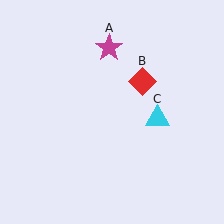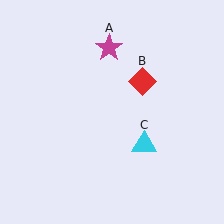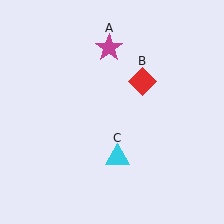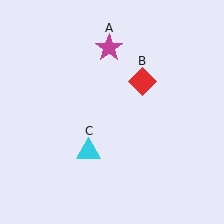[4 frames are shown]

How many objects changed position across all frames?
1 object changed position: cyan triangle (object C).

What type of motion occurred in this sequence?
The cyan triangle (object C) rotated clockwise around the center of the scene.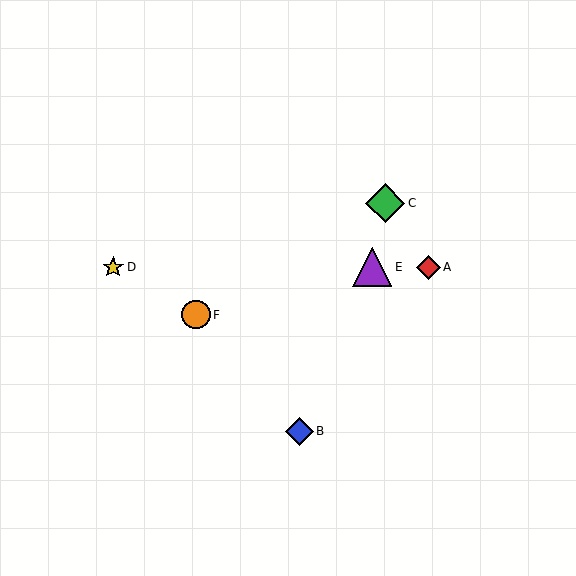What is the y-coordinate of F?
Object F is at y≈315.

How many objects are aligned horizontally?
3 objects (A, D, E) are aligned horizontally.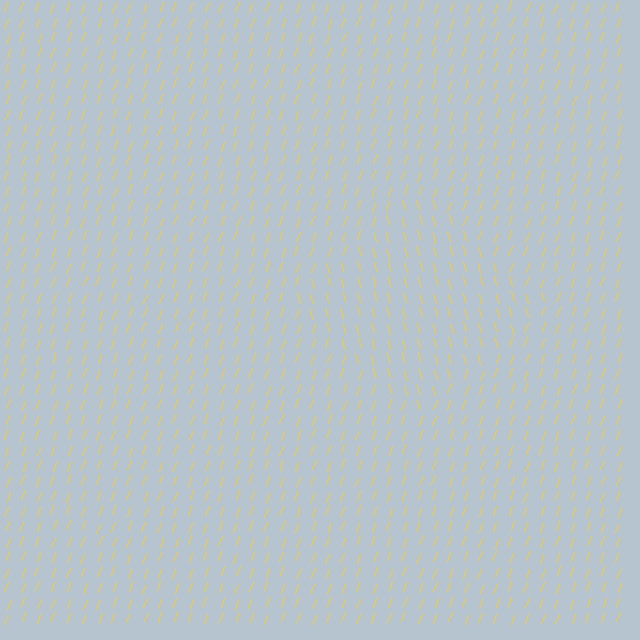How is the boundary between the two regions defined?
The boundary is defined purely by a change in line orientation (approximately 36 degrees difference). All lines are the same color and thickness.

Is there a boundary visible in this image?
Yes, there is a texture boundary formed by a change in line orientation.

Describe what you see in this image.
The image is filled with small yellow line segments. A diamond region in the image has lines oriented differently from the surrounding lines, creating a visible texture boundary.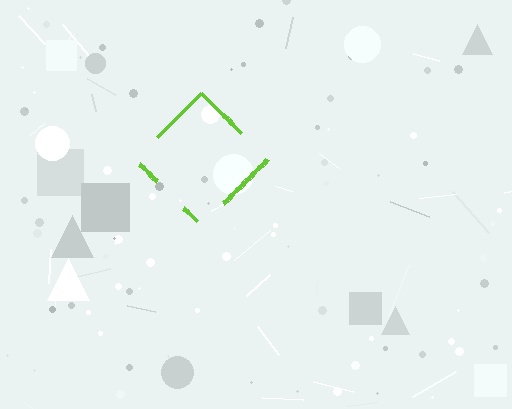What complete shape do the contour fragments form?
The contour fragments form a diamond.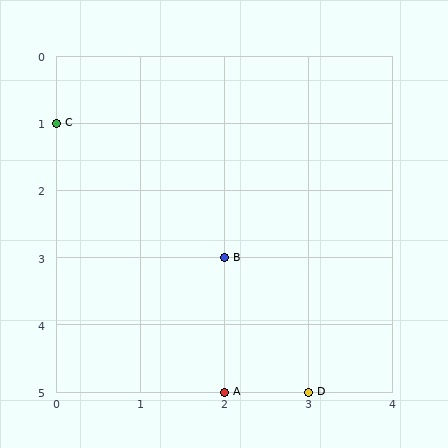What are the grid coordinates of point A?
Point A is at grid coordinates (2, 5).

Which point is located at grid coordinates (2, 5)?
Point A is at (2, 5).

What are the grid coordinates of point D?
Point D is at grid coordinates (3, 5).